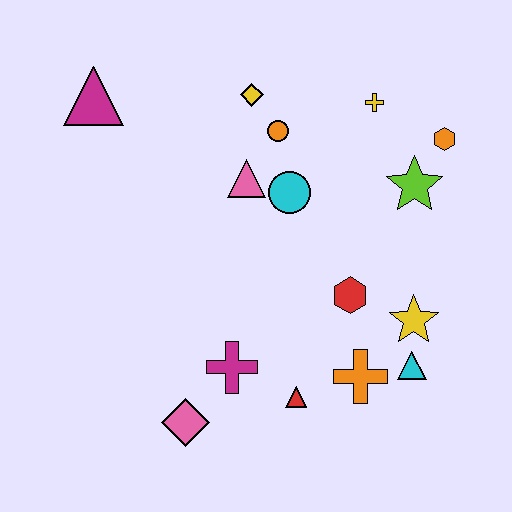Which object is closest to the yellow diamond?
The orange circle is closest to the yellow diamond.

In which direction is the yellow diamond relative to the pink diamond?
The yellow diamond is above the pink diamond.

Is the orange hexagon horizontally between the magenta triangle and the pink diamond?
No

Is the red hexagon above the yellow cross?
No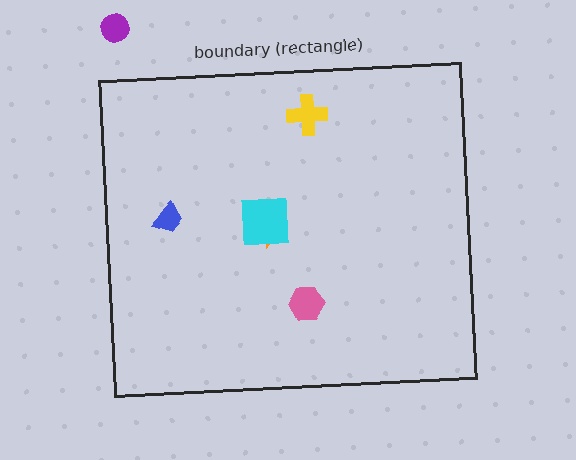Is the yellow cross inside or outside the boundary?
Inside.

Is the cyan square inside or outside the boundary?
Inside.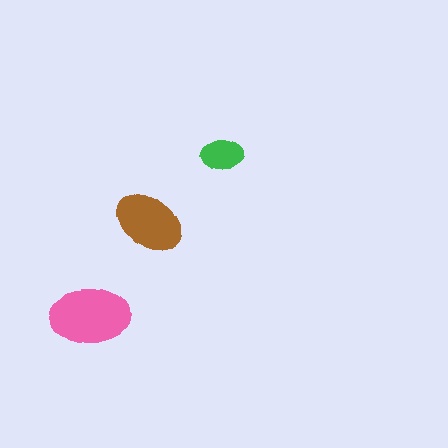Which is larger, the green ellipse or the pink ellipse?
The pink one.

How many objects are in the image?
There are 3 objects in the image.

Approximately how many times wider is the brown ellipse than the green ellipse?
About 1.5 times wider.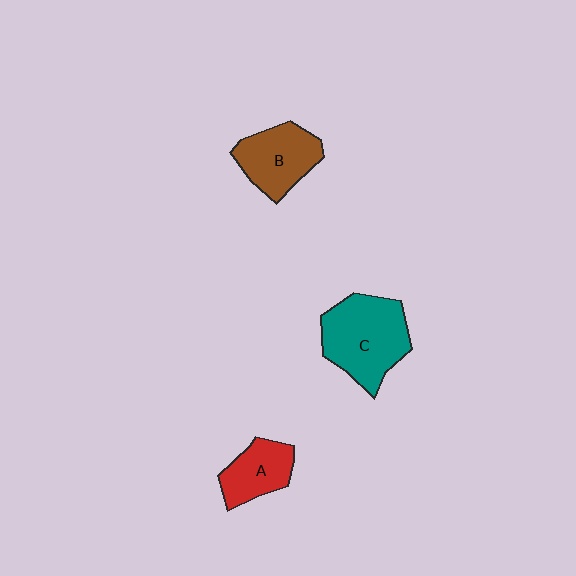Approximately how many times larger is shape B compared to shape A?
Approximately 1.3 times.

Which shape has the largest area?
Shape C (teal).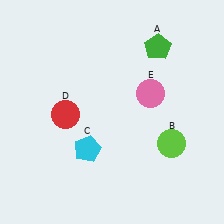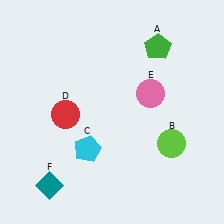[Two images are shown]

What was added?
A teal diamond (F) was added in Image 2.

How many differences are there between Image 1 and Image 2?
There is 1 difference between the two images.